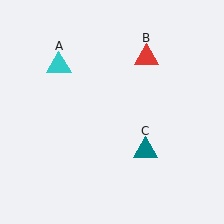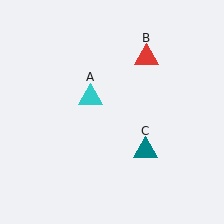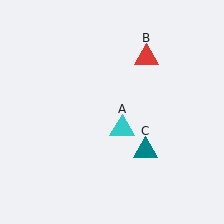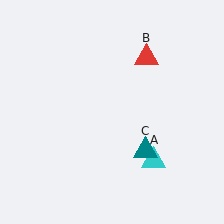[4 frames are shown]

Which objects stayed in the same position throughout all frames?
Red triangle (object B) and teal triangle (object C) remained stationary.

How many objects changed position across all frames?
1 object changed position: cyan triangle (object A).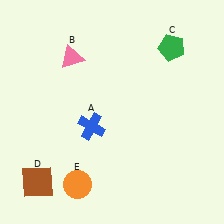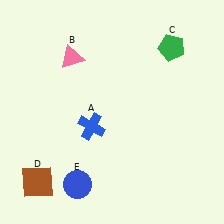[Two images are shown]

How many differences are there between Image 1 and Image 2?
There is 1 difference between the two images.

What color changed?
The circle (E) changed from orange in Image 1 to blue in Image 2.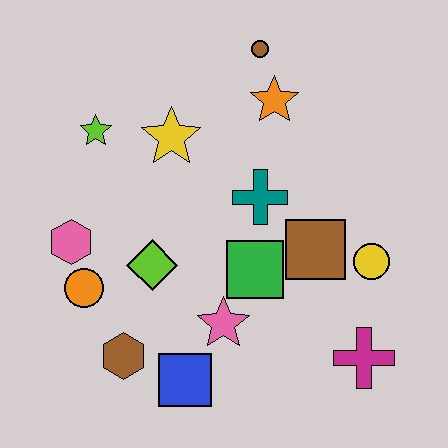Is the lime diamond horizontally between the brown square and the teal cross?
No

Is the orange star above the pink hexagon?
Yes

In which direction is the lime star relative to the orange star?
The lime star is to the left of the orange star.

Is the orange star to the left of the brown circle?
No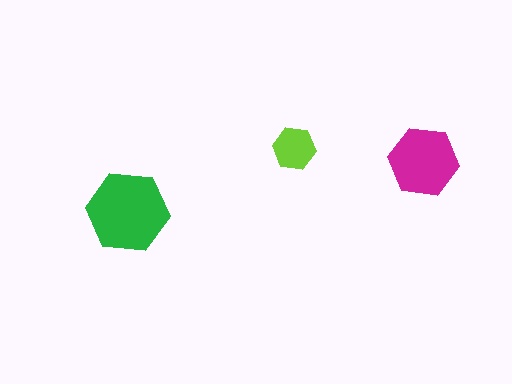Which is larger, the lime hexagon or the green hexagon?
The green one.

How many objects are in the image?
There are 3 objects in the image.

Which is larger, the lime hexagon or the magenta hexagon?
The magenta one.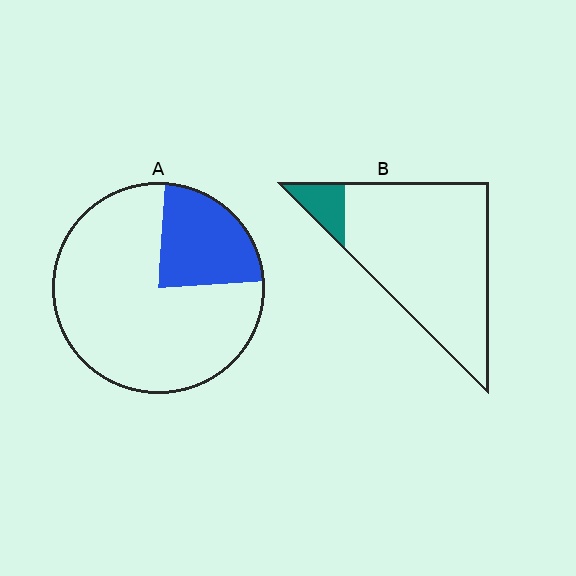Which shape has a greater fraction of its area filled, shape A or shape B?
Shape A.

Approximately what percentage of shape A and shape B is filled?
A is approximately 25% and B is approximately 10%.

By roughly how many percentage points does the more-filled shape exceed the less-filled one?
By roughly 15 percentage points (A over B).